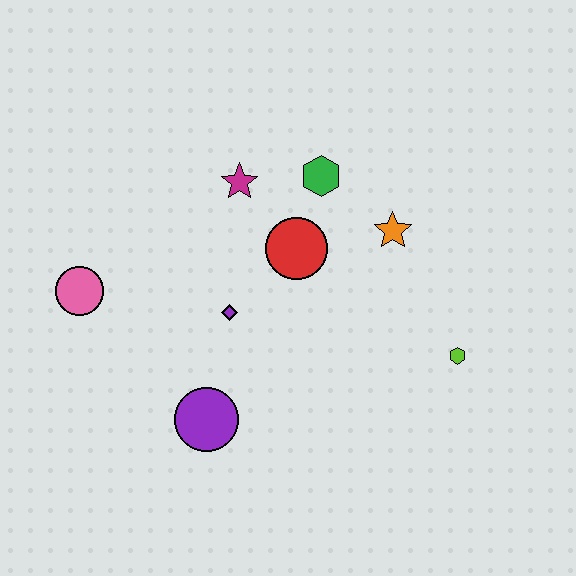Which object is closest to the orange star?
The green hexagon is closest to the orange star.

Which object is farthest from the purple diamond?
The lime hexagon is farthest from the purple diamond.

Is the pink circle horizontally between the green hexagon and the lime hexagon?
No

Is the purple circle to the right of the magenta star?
No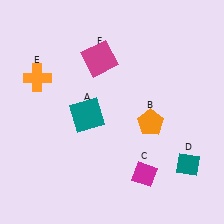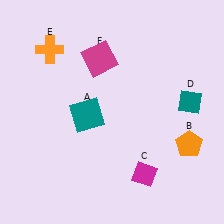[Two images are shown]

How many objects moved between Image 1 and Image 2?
3 objects moved between the two images.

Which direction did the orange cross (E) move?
The orange cross (E) moved up.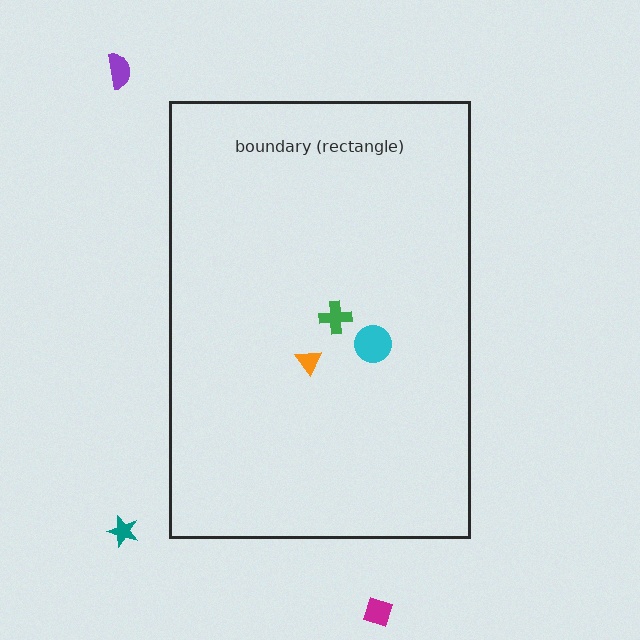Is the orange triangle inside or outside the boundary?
Inside.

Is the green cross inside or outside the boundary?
Inside.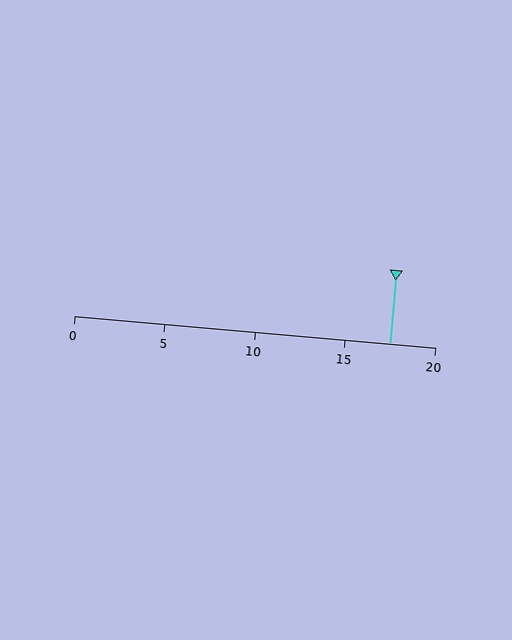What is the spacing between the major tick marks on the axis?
The major ticks are spaced 5 apart.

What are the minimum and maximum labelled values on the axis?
The axis runs from 0 to 20.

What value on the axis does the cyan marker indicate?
The marker indicates approximately 17.5.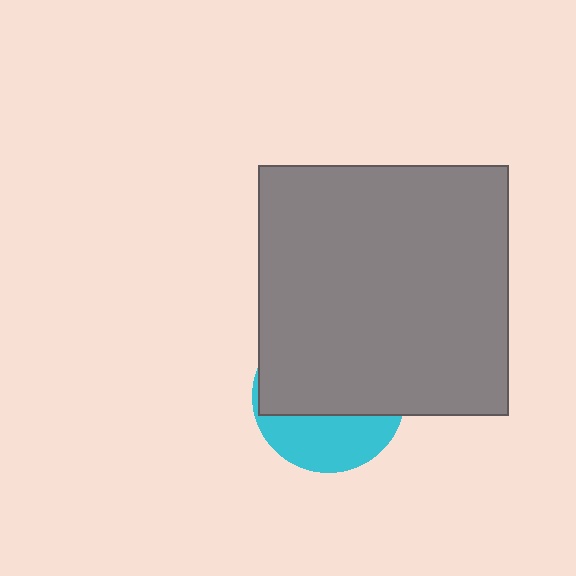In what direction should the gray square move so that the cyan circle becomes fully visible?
The gray square should move up. That is the shortest direction to clear the overlap and leave the cyan circle fully visible.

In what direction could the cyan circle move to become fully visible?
The cyan circle could move down. That would shift it out from behind the gray square entirely.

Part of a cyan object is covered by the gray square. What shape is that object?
It is a circle.